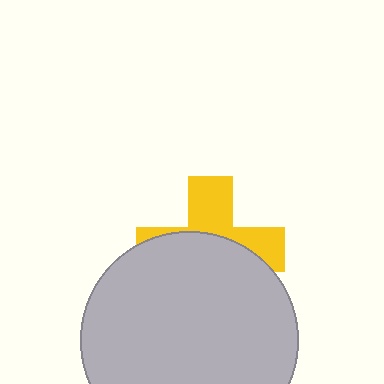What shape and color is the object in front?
The object in front is a light gray circle.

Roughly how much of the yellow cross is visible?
A small part of it is visible (roughly 41%).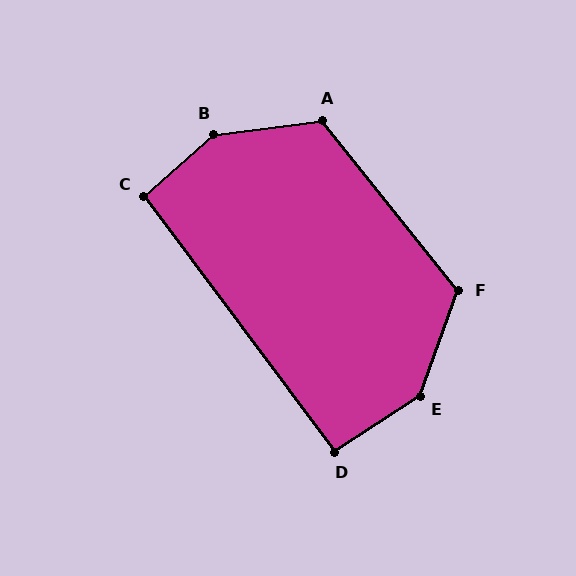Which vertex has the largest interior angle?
B, at approximately 145 degrees.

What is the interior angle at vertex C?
Approximately 95 degrees (approximately right).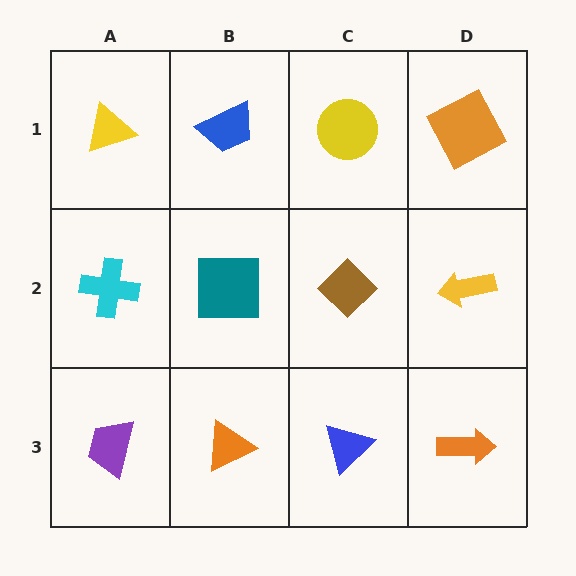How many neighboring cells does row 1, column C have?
3.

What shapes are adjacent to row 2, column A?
A yellow triangle (row 1, column A), a purple trapezoid (row 3, column A), a teal square (row 2, column B).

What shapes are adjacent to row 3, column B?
A teal square (row 2, column B), a purple trapezoid (row 3, column A), a blue triangle (row 3, column C).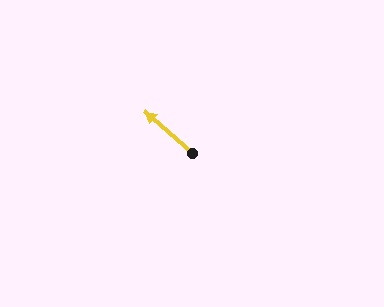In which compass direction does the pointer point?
Northwest.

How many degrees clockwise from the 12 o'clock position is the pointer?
Approximately 312 degrees.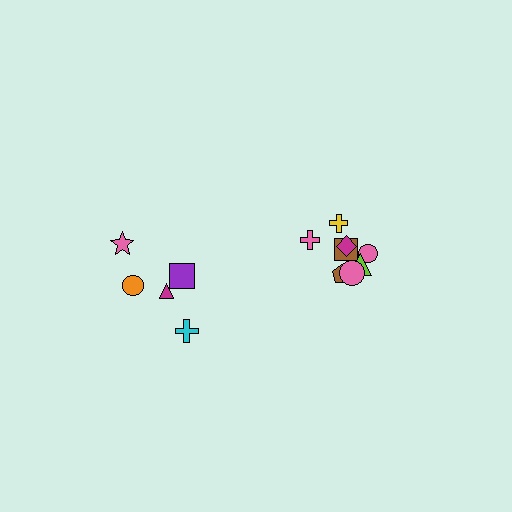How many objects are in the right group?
There are 8 objects.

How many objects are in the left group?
There are 5 objects.